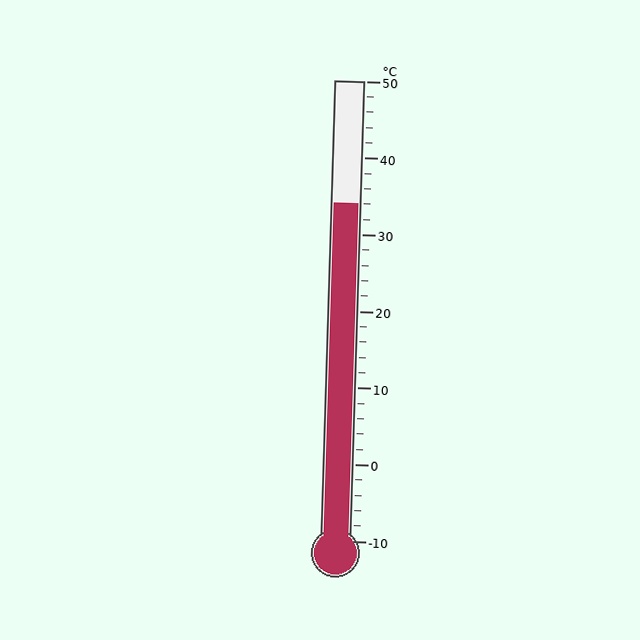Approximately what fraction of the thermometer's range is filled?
The thermometer is filled to approximately 75% of its range.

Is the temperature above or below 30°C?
The temperature is above 30°C.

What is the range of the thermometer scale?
The thermometer scale ranges from -10°C to 50°C.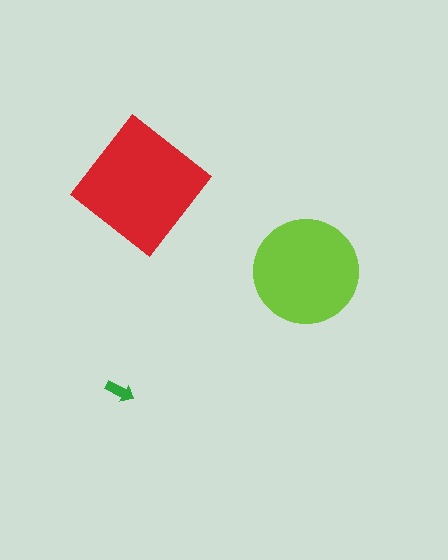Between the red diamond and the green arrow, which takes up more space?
The red diamond.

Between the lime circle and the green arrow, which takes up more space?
The lime circle.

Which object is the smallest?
The green arrow.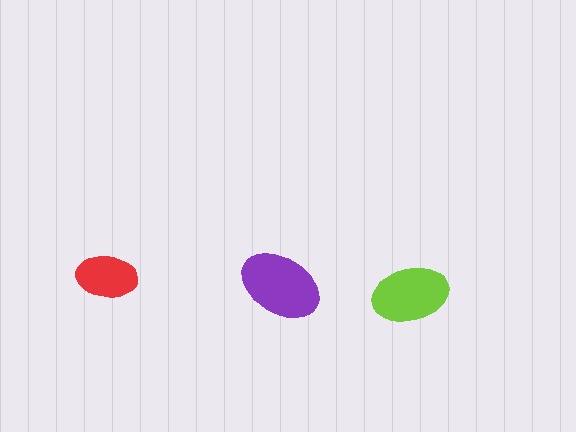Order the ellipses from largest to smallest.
the purple one, the lime one, the red one.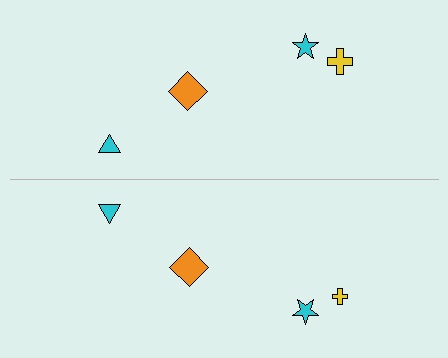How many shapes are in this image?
There are 8 shapes in this image.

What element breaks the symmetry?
The yellow cross on the bottom side has a different size than its mirror counterpart.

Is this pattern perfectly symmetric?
No, the pattern is not perfectly symmetric. The yellow cross on the bottom side has a different size than its mirror counterpart.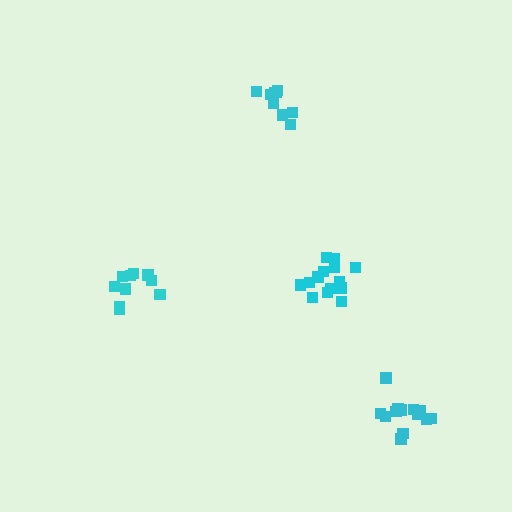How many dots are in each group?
Group 1: 10 dots, Group 2: 14 dots, Group 3: 14 dots, Group 4: 9 dots (47 total).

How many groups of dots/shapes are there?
There are 4 groups.